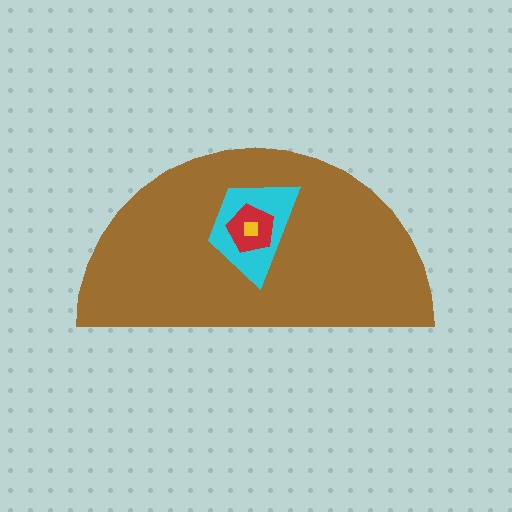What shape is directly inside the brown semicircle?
The cyan trapezoid.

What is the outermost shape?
The brown semicircle.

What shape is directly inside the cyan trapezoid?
The red pentagon.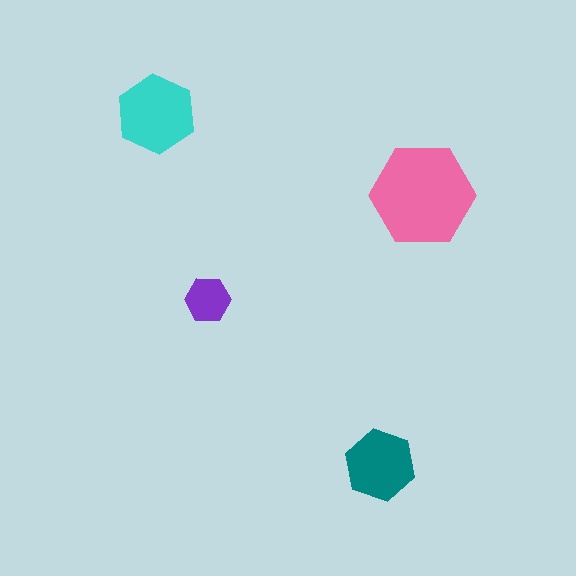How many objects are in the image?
There are 4 objects in the image.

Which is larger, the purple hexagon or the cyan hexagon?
The cyan one.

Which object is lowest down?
The teal hexagon is bottommost.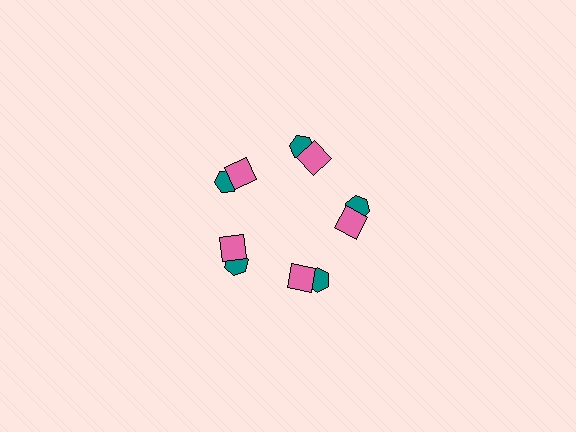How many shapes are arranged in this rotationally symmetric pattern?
There are 10 shapes, arranged in 5 groups of 2.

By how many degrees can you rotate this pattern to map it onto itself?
The pattern maps onto itself every 72 degrees of rotation.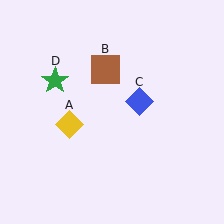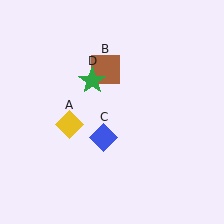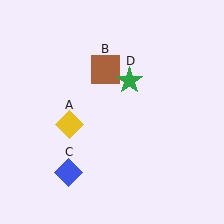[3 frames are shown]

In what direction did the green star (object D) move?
The green star (object D) moved right.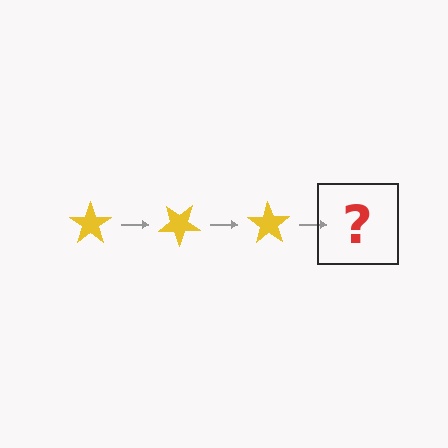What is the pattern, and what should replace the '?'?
The pattern is that the star rotates 35 degrees each step. The '?' should be a yellow star rotated 105 degrees.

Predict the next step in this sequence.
The next step is a yellow star rotated 105 degrees.